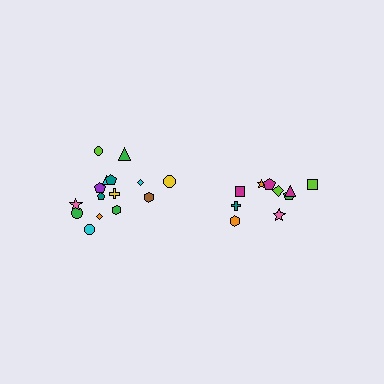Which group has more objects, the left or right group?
The left group.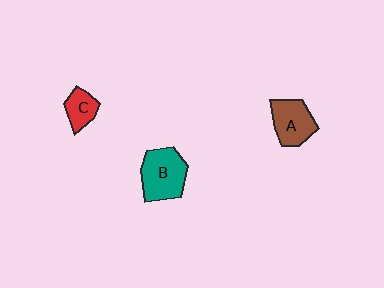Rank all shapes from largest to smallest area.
From largest to smallest: B (teal), A (brown), C (red).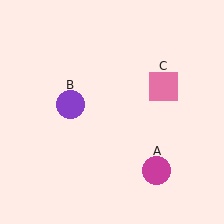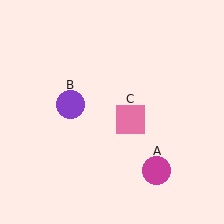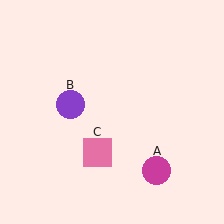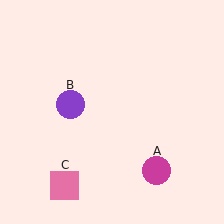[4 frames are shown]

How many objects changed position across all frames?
1 object changed position: pink square (object C).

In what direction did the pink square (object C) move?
The pink square (object C) moved down and to the left.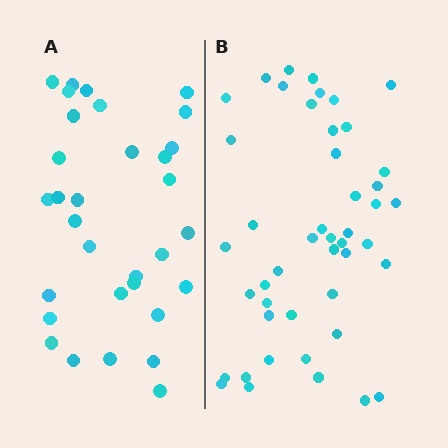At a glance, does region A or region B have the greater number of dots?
Region B (the right region) has more dots.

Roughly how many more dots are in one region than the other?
Region B has approximately 15 more dots than region A.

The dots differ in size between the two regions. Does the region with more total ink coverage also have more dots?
No. Region A has more total ink coverage because its dots are larger, but region B actually contains more individual dots. Total area can be misleading — the number of items is what matters here.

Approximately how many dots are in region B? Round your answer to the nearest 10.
About 50 dots. (The exact count is 46, which rounds to 50.)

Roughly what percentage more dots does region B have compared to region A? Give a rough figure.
About 45% more.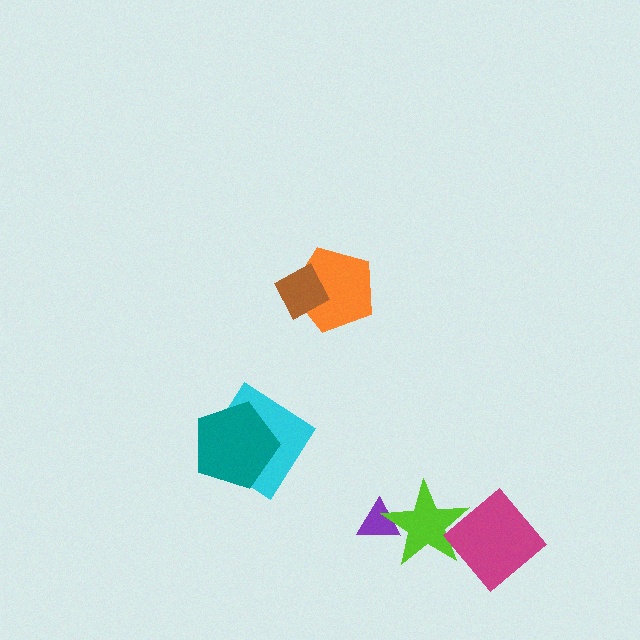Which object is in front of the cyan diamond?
The teal pentagon is in front of the cyan diamond.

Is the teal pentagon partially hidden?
No, no other shape covers it.